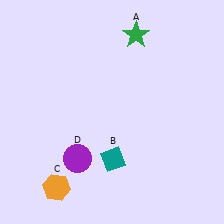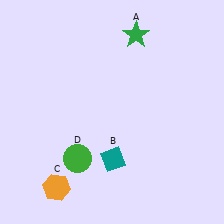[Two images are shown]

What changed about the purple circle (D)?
In Image 1, D is purple. In Image 2, it changed to green.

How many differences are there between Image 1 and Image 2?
There is 1 difference between the two images.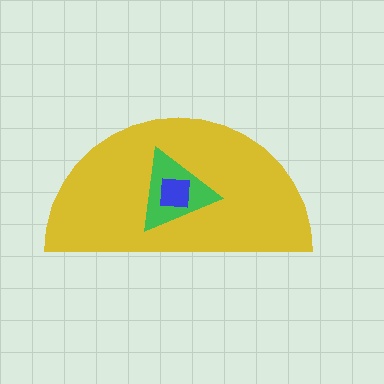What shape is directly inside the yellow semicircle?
The green triangle.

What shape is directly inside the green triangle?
The blue square.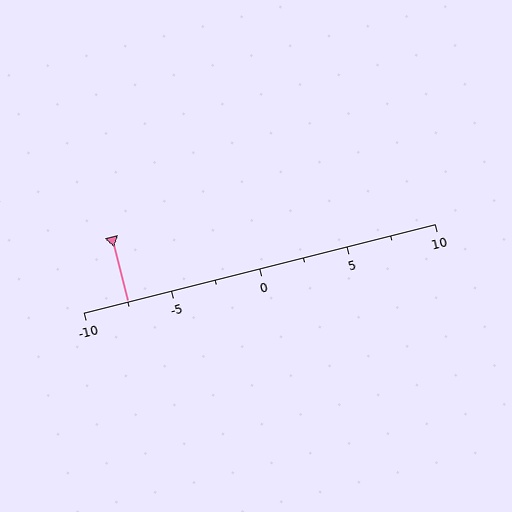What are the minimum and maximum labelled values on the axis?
The axis runs from -10 to 10.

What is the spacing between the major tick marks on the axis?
The major ticks are spaced 5 apart.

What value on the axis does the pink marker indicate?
The marker indicates approximately -7.5.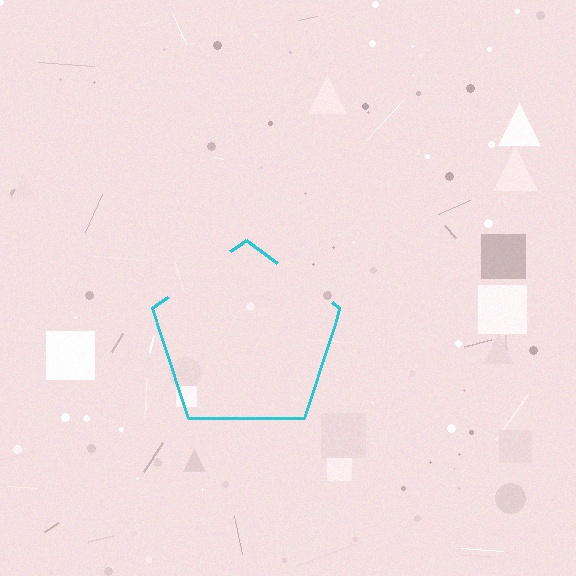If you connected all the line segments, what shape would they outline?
They would outline a pentagon.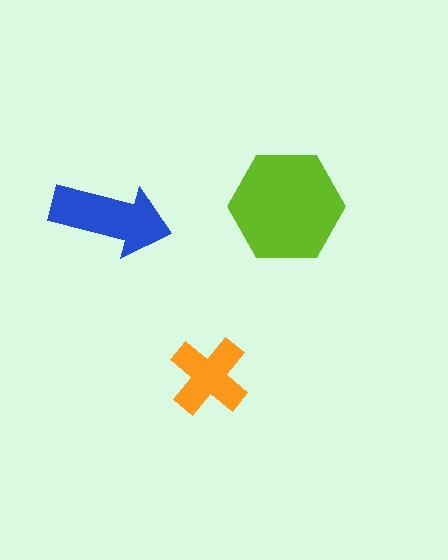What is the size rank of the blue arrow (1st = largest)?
2nd.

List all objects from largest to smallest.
The lime hexagon, the blue arrow, the orange cross.